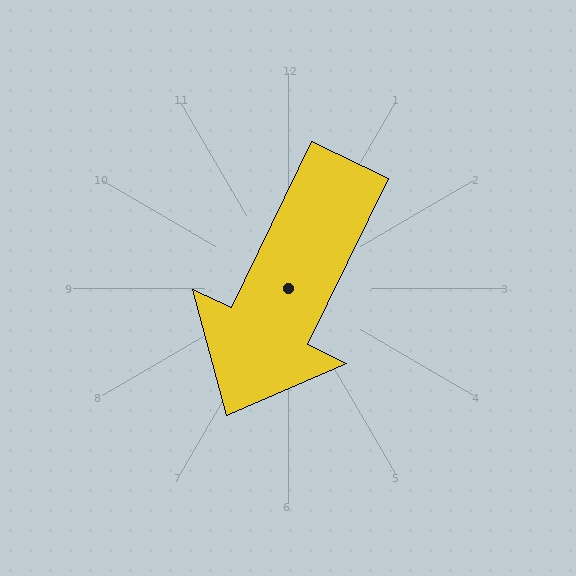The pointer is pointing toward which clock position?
Roughly 7 o'clock.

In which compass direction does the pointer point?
Southwest.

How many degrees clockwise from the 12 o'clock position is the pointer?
Approximately 206 degrees.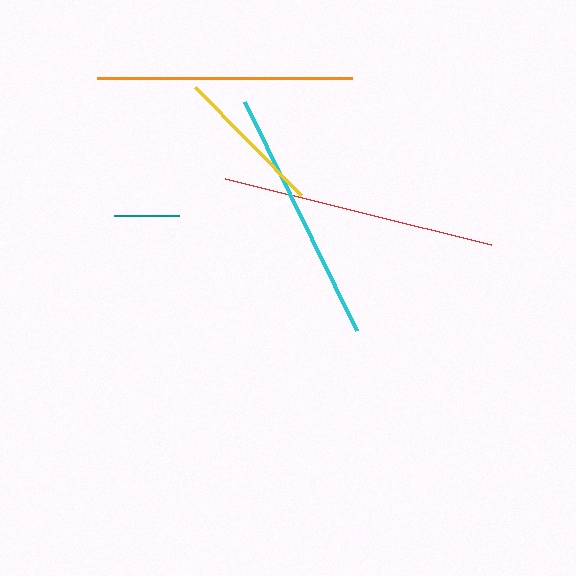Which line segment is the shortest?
The teal line is the shortest at approximately 65 pixels.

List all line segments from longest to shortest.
From longest to shortest: red, orange, cyan, yellow, teal.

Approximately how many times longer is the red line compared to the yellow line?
The red line is approximately 1.8 times the length of the yellow line.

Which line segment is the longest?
The red line is the longest at approximately 274 pixels.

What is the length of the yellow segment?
The yellow segment is approximately 151 pixels long.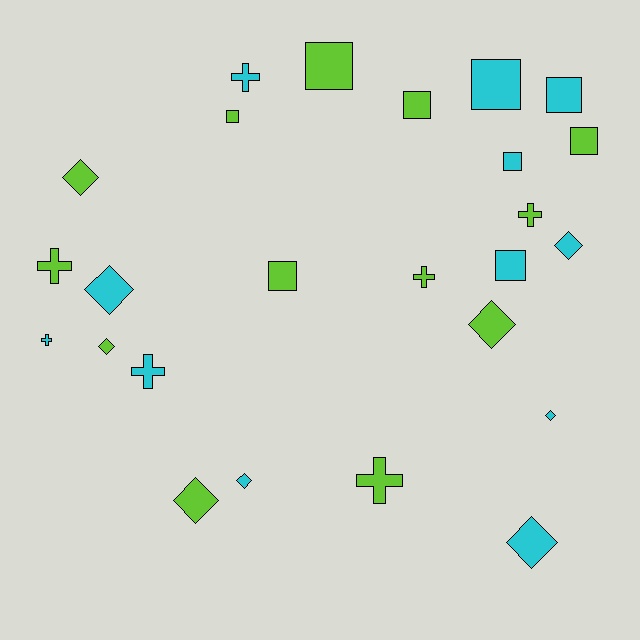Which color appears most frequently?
Lime, with 13 objects.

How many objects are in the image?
There are 25 objects.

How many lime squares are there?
There are 5 lime squares.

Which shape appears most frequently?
Diamond, with 9 objects.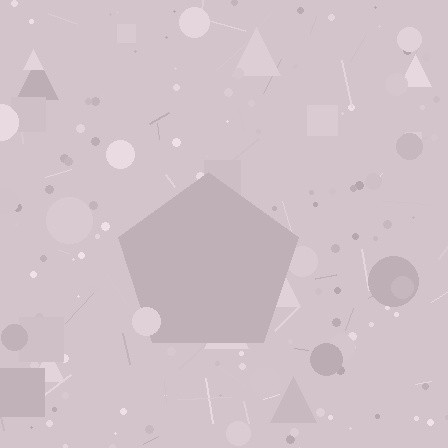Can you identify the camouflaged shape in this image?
The camouflaged shape is a pentagon.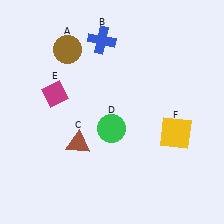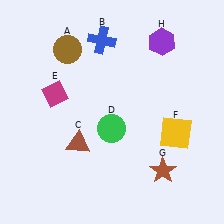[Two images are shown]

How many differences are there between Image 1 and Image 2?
There are 2 differences between the two images.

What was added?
A brown star (G), a purple hexagon (H) were added in Image 2.